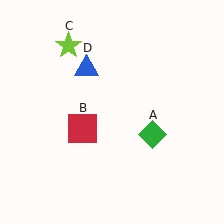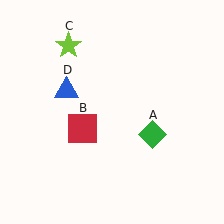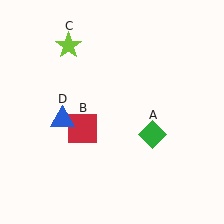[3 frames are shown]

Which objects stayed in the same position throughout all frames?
Green diamond (object A) and red square (object B) and lime star (object C) remained stationary.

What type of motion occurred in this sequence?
The blue triangle (object D) rotated counterclockwise around the center of the scene.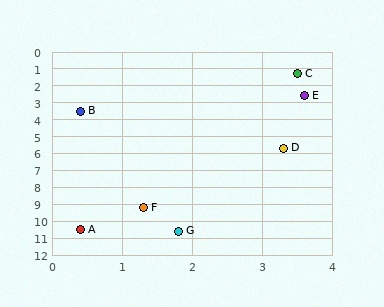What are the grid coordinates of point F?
Point F is at approximately (1.3, 9.2).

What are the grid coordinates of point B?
Point B is at approximately (0.4, 3.5).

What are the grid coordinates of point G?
Point G is at approximately (1.8, 10.6).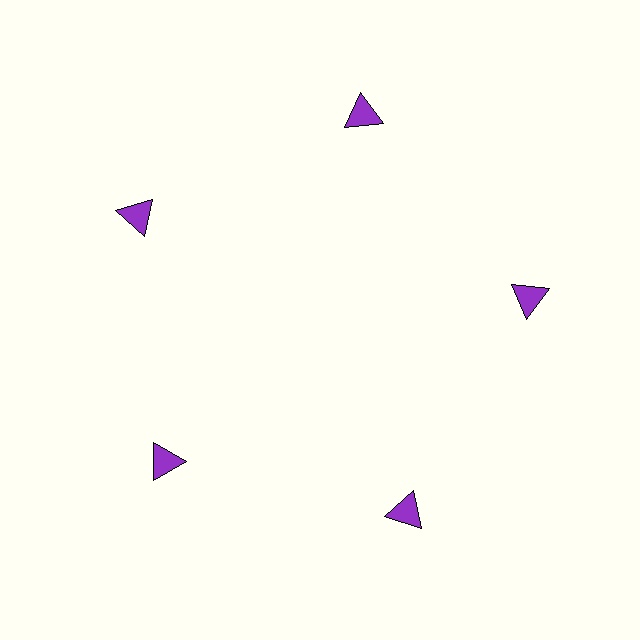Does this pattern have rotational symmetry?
Yes, this pattern has 5-fold rotational symmetry. It looks the same after rotating 72 degrees around the center.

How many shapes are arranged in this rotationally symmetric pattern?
There are 5 shapes, arranged in 5 groups of 1.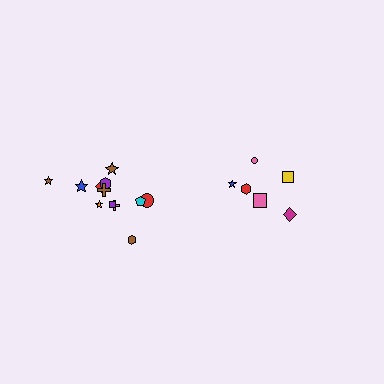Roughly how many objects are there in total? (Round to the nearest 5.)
Roughly 20 objects in total.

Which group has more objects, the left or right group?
The left group.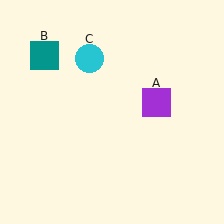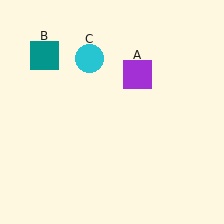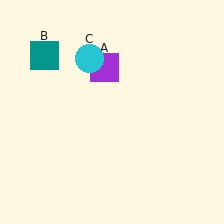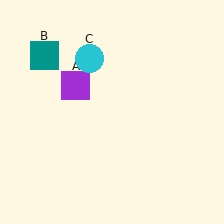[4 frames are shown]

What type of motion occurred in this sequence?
The purple square (object A) rotated counterclockwise around the center of the scene.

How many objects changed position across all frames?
1 object changed position: purple square (object A).